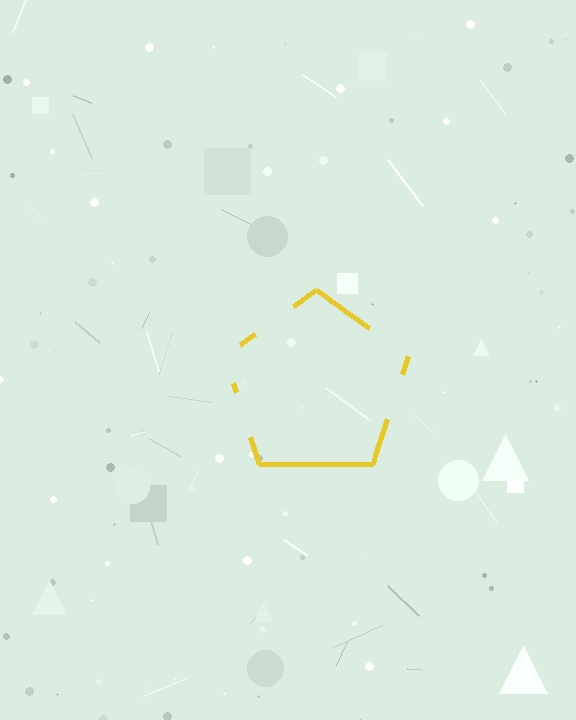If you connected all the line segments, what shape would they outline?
They would outline a pentagon.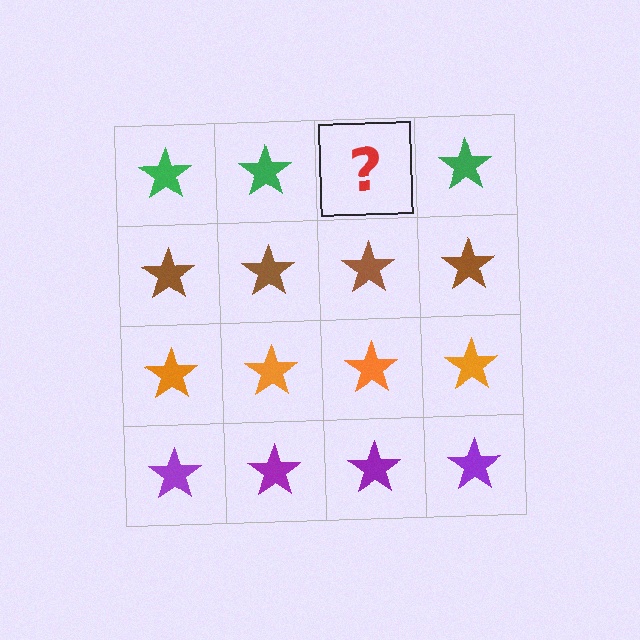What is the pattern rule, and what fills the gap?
The rule is that each row has a consistent color. The gap should be filled with a green star.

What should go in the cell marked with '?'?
The missing cell should contain a green star.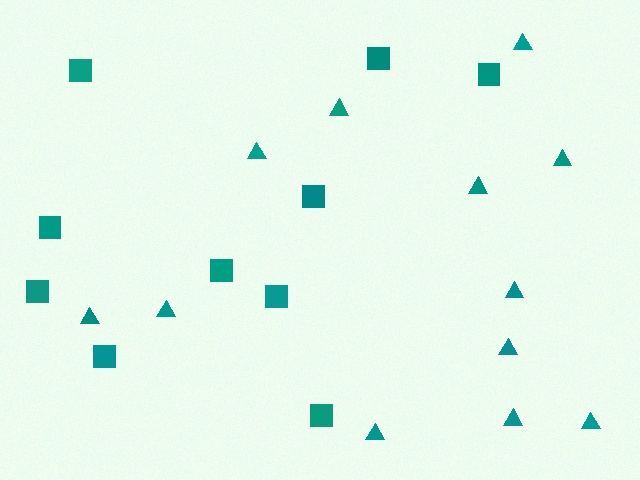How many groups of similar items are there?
There are 2 groups: one group of squares (10) and one group of triangles (12).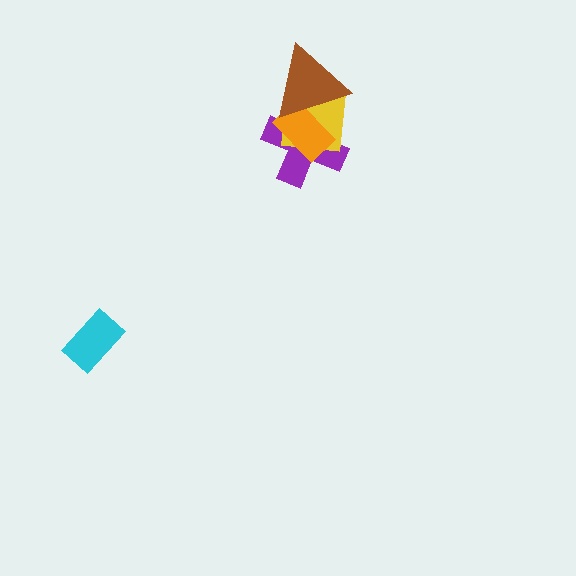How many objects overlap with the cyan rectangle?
0 objects overlap with the cyan rectangle.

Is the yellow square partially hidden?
Yes, it is partially covered by another shape.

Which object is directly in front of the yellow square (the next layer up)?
The orange rectangle is directly in front of the yellow square.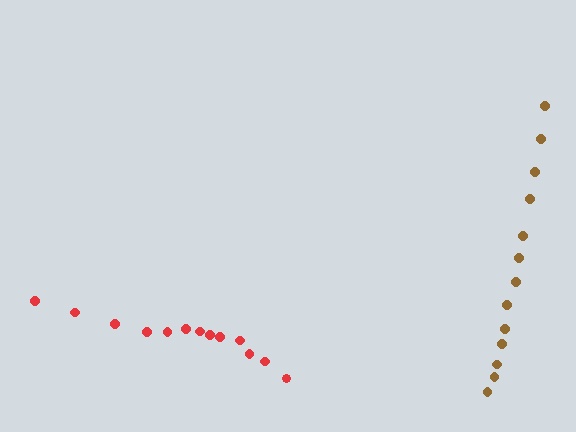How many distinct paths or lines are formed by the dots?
There are 2 distinct paths.